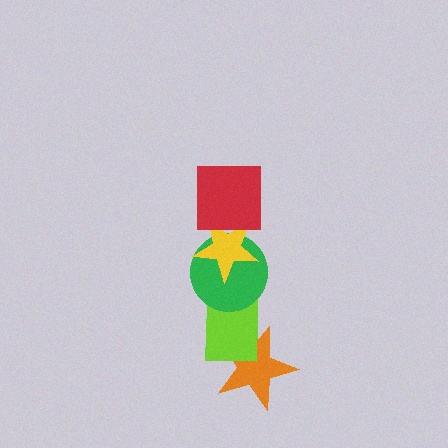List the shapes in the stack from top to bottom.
From top to bottom: the red square, the yellow star, the green circle, the lime rectangle, the orange star.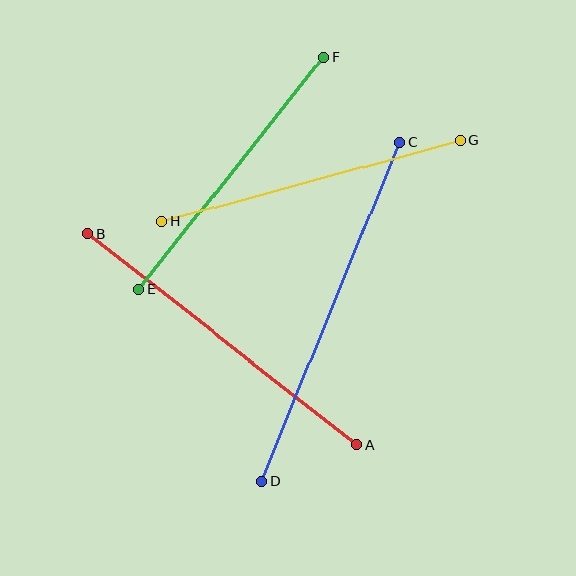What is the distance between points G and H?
The distance is approximately 309 pixels.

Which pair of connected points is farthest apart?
Points C and D are farthest apart.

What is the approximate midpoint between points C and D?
The midpoint is at approximately (331, 312) pixels.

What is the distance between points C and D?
The distance is approximately 366 pixels.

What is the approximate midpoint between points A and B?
The midpoint is at approximately (222, 339) pixels.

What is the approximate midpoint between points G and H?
The midpoint is at approximately (311, 181) pixels.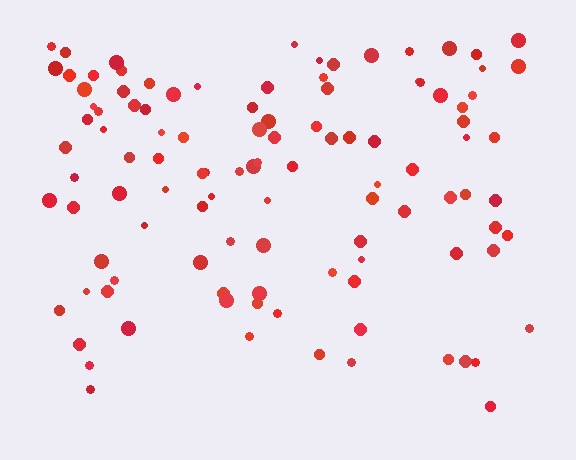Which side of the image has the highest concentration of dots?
The top.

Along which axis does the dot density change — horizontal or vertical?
Vertical.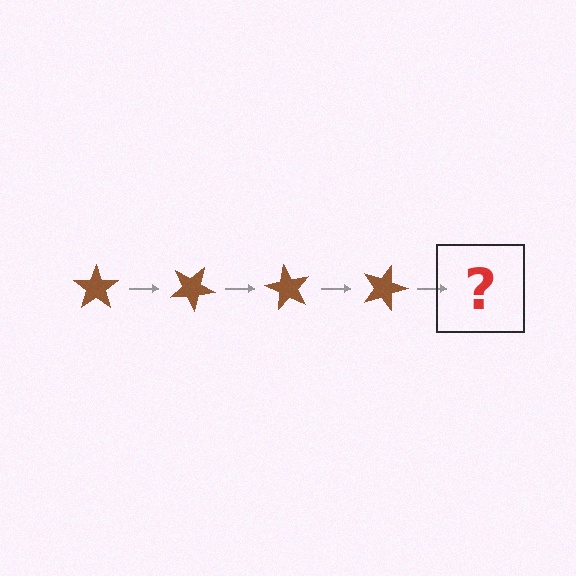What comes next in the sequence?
The next element should be a brown star rotated 120 degrees.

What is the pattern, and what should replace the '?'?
The pattern is that the star rotates 30 degrees each step. The '?' should be a brown star rotated 120 degrees.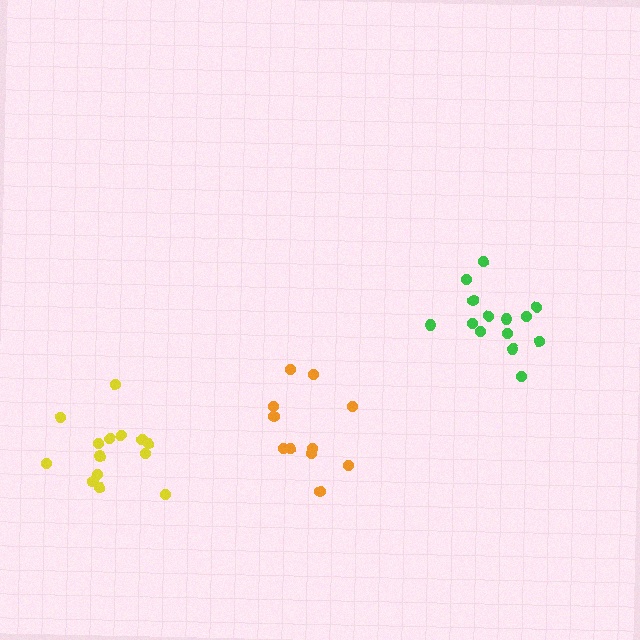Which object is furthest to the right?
The green cluster is rightmost.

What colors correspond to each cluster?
The clusters are colored: orange, yellow, green.